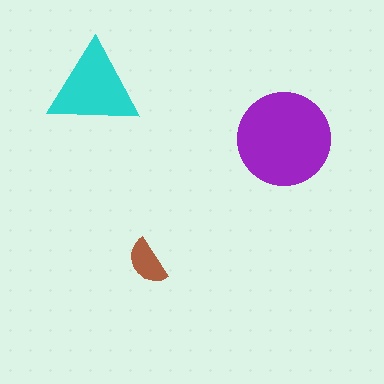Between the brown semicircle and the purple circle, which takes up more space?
The purple circle.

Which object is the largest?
The purple circle.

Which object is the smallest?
The brown semicircle.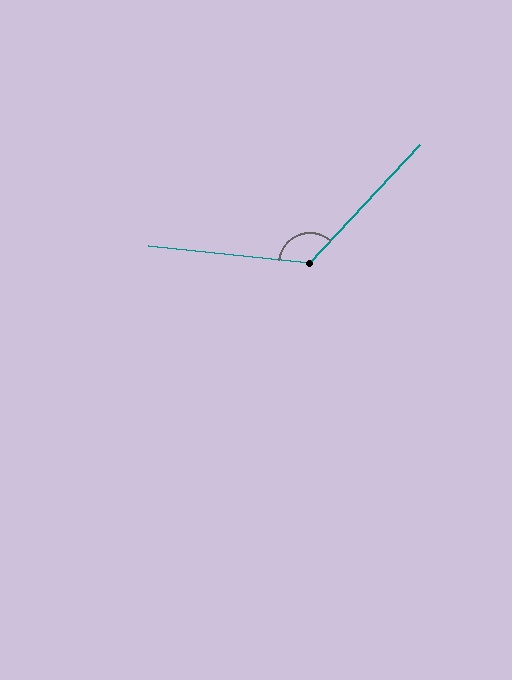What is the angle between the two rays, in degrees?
Approximately 127 degrees.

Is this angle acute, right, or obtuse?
It is obtuse.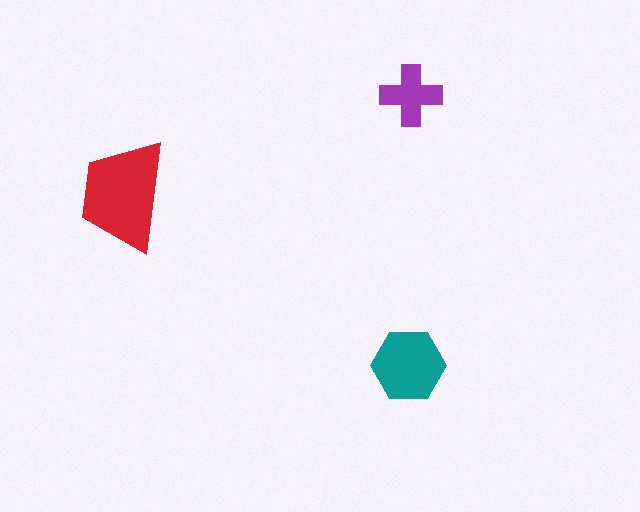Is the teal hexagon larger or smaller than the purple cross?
Larger.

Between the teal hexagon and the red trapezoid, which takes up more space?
The red trapezoid.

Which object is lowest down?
The teal hexagon is bottommost.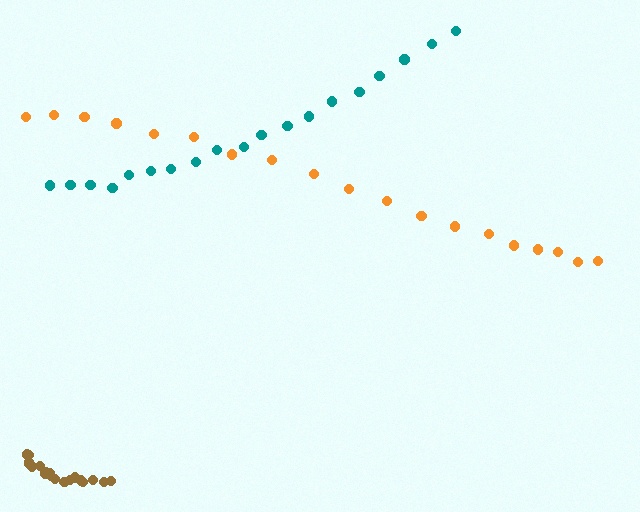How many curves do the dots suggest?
There are 3 distinct paths.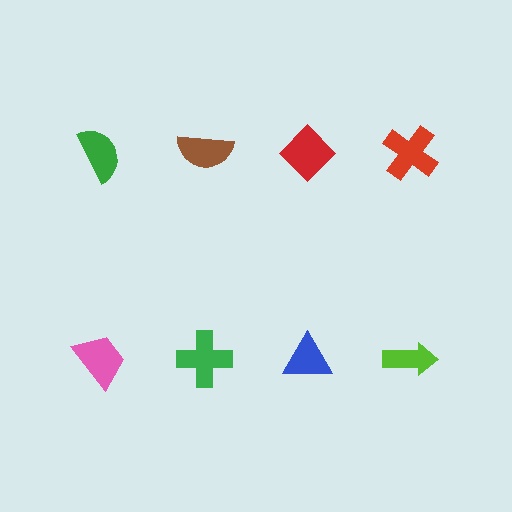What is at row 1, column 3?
A red diamond.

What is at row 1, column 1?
A green semicircle.